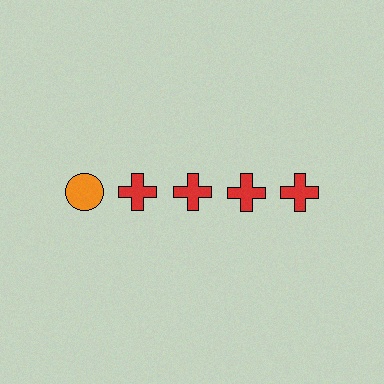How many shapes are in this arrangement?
There are 5 shapes arranged in a grid pattern.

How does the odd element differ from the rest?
It differs in both color (orange instead of red) and shape (circle instead of cross).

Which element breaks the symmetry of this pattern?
The orange circle in the top row, leftmost column breaks the symmetry. All other shapes are red crosses.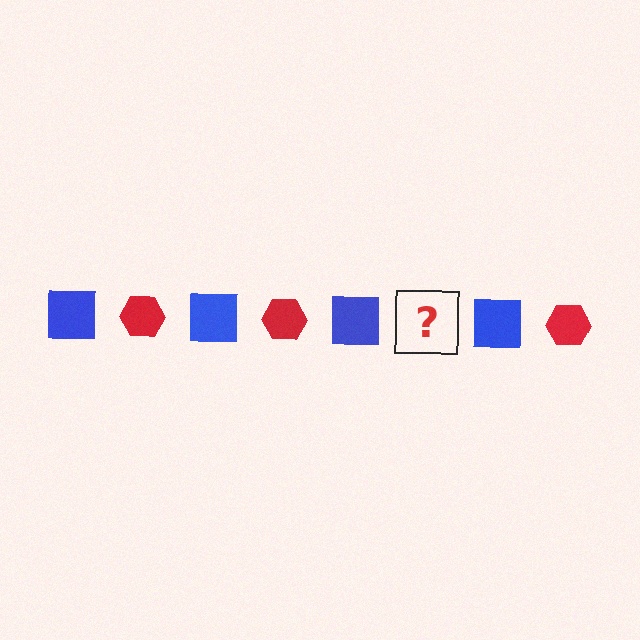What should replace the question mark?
The question mark should be replaced with a red hexagon.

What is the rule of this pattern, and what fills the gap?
The rule is that the pattern alternates between blue square and red hexagon. The gap should be filled with a red hexagon.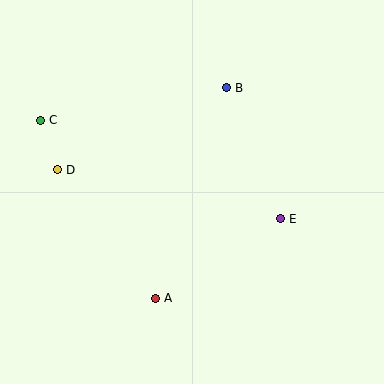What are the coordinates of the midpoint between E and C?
The midpoint between E and C is at (160, 169).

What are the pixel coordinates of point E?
Point E is at (280, 219).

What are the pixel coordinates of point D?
Point D is at (57, 170).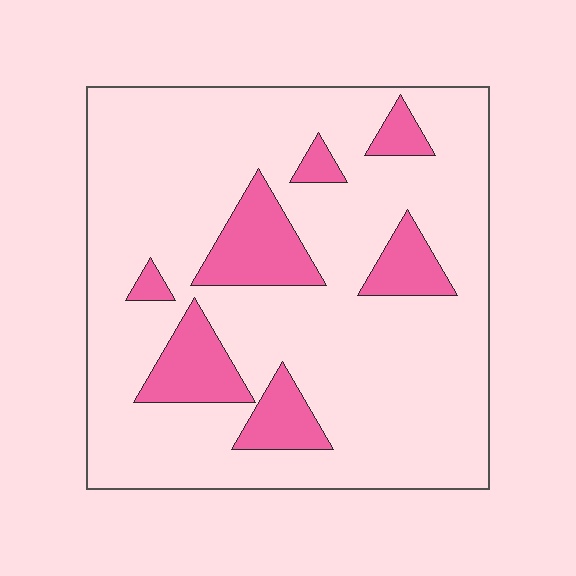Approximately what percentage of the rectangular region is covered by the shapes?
Approximately 20%.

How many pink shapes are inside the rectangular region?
7.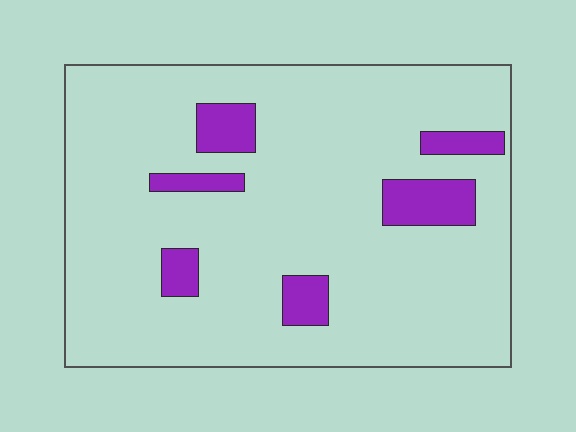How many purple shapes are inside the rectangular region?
6.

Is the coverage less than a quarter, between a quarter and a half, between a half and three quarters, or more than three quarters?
Less than a quarter.